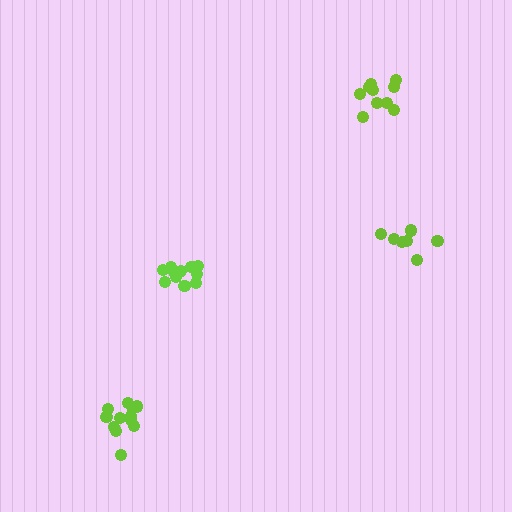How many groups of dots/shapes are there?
There are 4 groups.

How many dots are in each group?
Group 1: 12 dots, Group 2: 7 dots, Group 3: 13 dots, Group 4: 10 dots (42 total).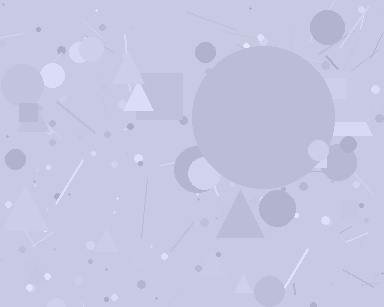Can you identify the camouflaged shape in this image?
The camouflaged shape is a circle.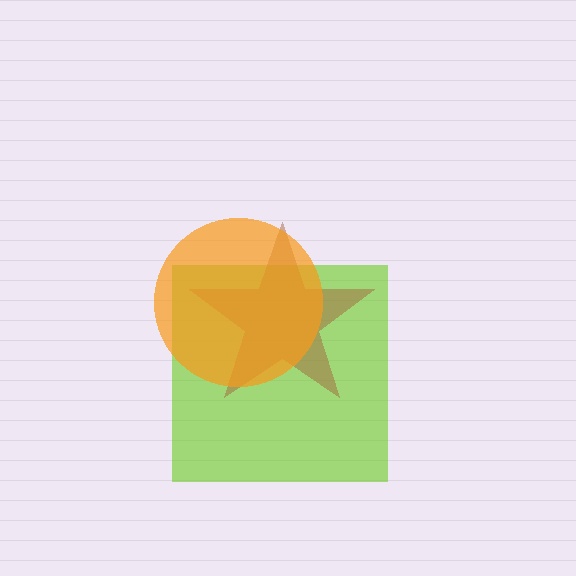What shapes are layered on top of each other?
The layered shapes are: a lime square, a brown star, an orange circle.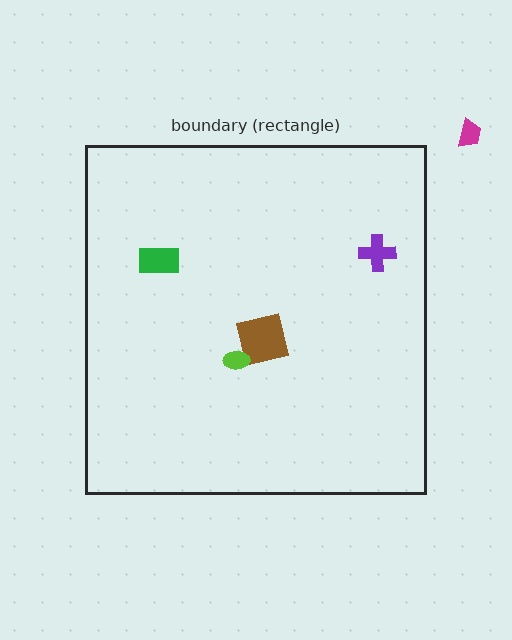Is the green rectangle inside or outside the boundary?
Inside.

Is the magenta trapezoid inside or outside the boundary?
Outside.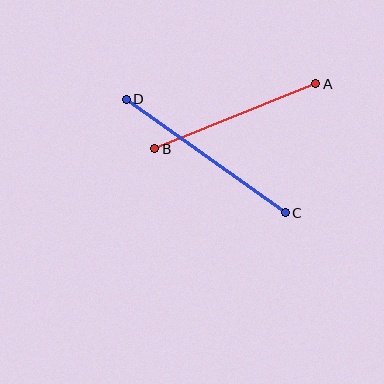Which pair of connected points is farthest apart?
Points C and D are farthest apart.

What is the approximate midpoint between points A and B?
The midpoint is at approximately (235, 116) pixels.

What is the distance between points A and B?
The distance is approximately 174 pixels.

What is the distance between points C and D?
The distance is approximately 195 pixels.